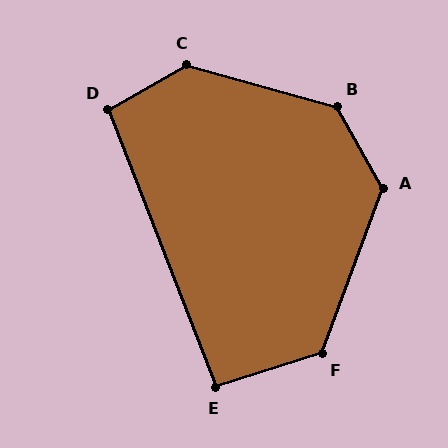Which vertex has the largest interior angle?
C, at approximately 135 degrees.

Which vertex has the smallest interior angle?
E, at approximately 94 degrees.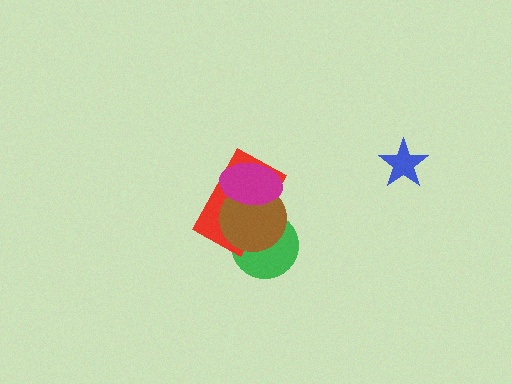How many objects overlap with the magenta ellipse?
2 objects overlap with the magenta ellipse.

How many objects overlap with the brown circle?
3 objects overlap with the brown circle.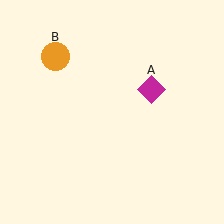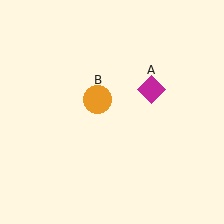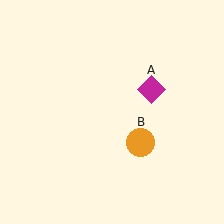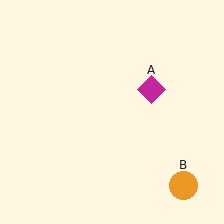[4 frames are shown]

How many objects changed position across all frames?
1 object changed position: orange circle (object B).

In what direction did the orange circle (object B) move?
The orange circle (object B) moved down and to the right.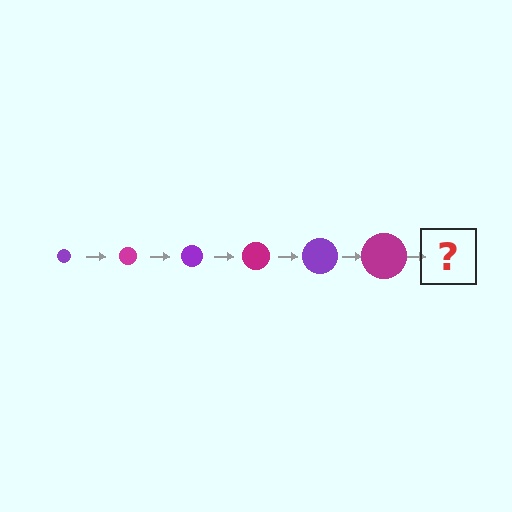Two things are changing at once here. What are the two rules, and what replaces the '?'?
The two rules are that the circle grows larger each step and the color cycles through purple and magenta. The '?' should be a purple circle, larger than the previous one.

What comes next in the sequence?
The next element should be a purple circle, larger than the previous one.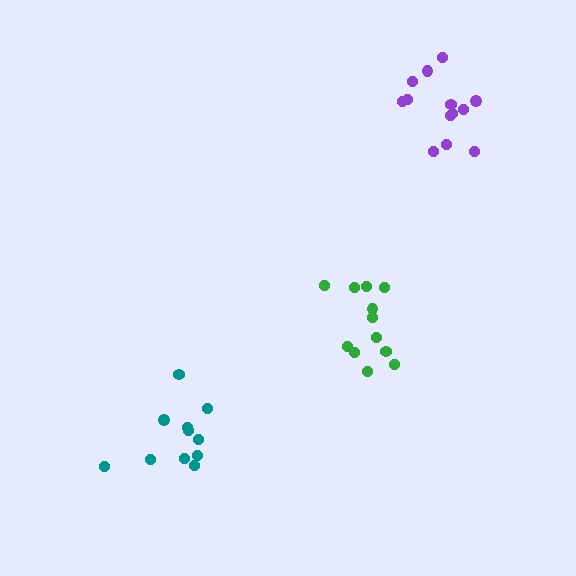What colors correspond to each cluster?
The clusters are colored: teal, green, purple.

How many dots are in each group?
Group 1: 11 dots, Group 2: 12 dots, Group 3: 13 dots (36 total).